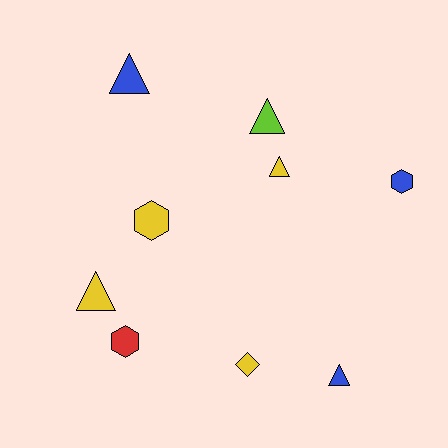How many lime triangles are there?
There is 1 lime triangle.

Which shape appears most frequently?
Triangle, with 5 objects.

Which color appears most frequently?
Yellow, with 4 objects.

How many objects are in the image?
There are 9 objects.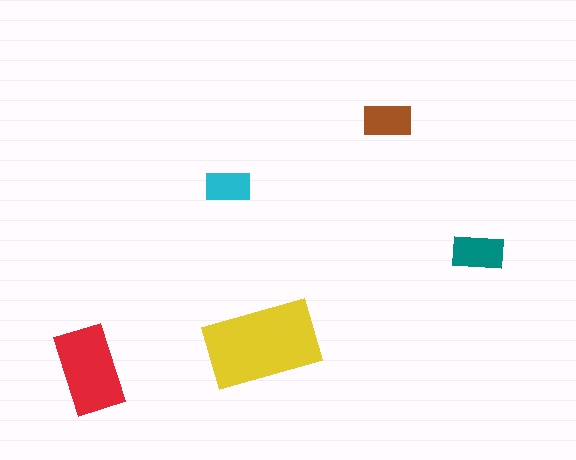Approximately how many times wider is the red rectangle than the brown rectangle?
About 2 times wider.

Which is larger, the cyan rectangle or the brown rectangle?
The brown one.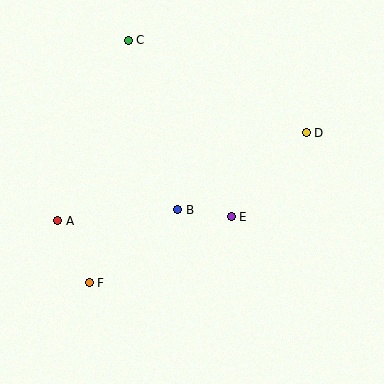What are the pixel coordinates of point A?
Point A is at (58, 221).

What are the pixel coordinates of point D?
Point D is at (306, 133).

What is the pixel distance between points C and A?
The distance between C and A is 194 pixels.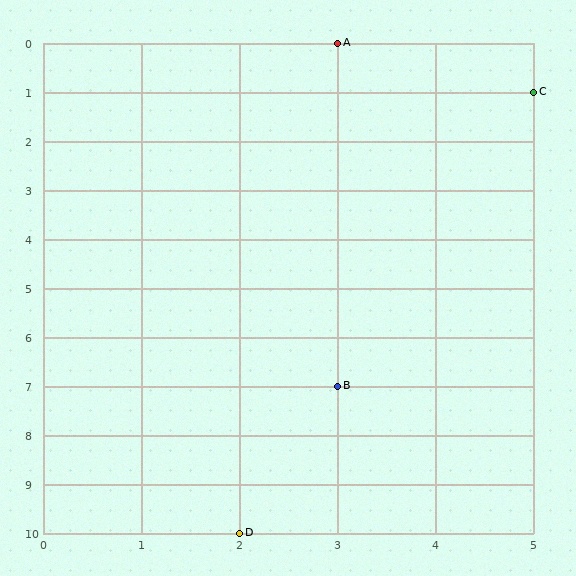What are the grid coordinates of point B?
Point B is at grid coordinates (3, 7).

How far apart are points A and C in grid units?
Points A and C are 2 columns and 1 row apart (about 2.2 grid units diagonally).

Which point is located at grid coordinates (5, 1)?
Point C is at (5, 1).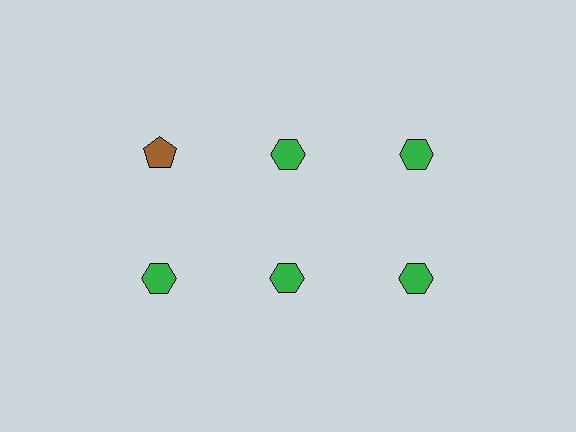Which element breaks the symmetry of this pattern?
The brown pentagon in the top row, leftmost column breaks the symmetry. All other shapes are green hexagons.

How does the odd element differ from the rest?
It differs in both color (brown instead of green) and shape (pentagon instead of hexagon).